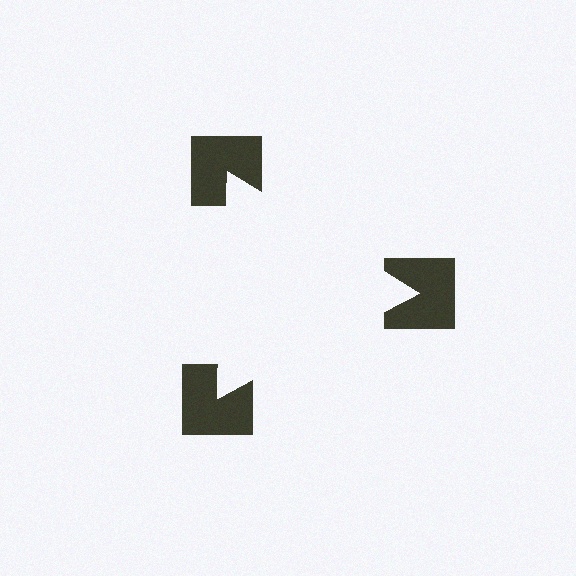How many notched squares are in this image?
There are 3 — one at each vertex of the illusory triangle.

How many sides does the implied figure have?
3 sides.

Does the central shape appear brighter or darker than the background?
It typically appears slightly brighter than the background, even though no actual brightness change is drawn.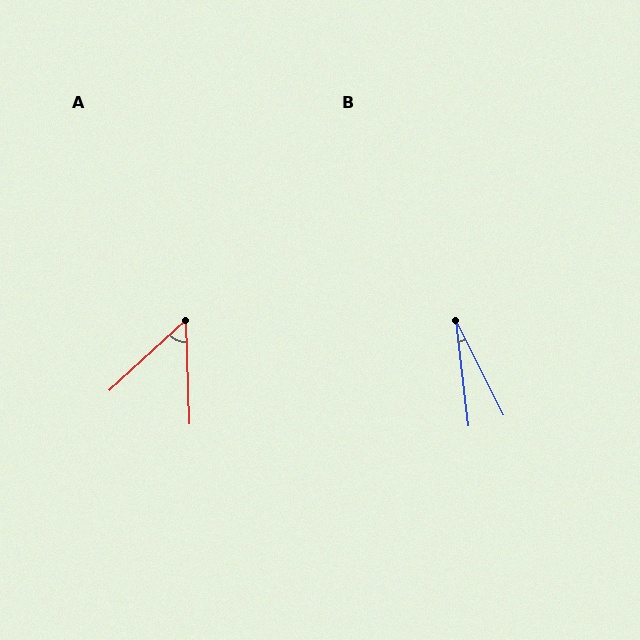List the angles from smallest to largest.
B (20°), A (50°).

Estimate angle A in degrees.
Approximately 50 degrees.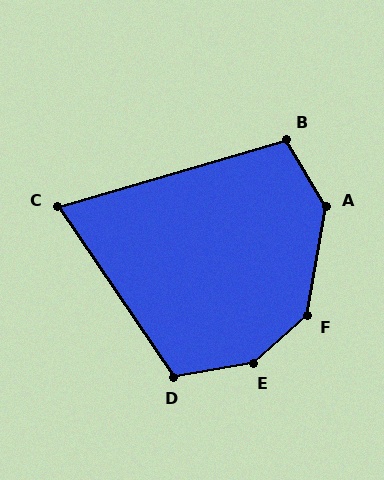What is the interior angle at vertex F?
Approximately 141 degrees (obtuse).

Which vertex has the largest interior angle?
E, at approximately 148 degrees.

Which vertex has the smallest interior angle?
C, at approximately 72 degrees.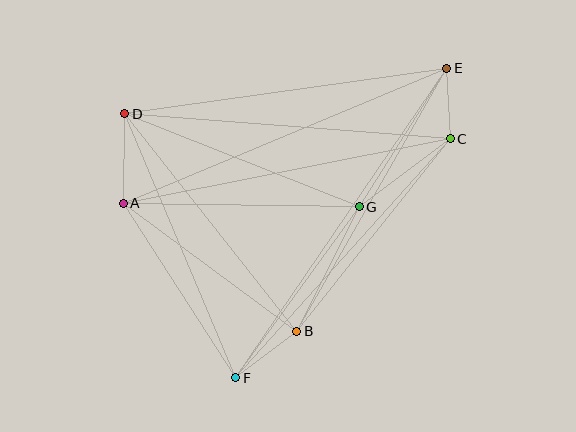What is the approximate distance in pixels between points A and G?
The distance between A and G is approximately 236 pixels.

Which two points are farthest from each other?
Points E and F are farthest from each other.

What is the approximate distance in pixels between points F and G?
The distance between F and G is approximately 211 pixels.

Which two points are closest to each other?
Points C and E are closest to each other.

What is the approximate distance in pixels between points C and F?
The distance between C and F is approximately 321 pixels.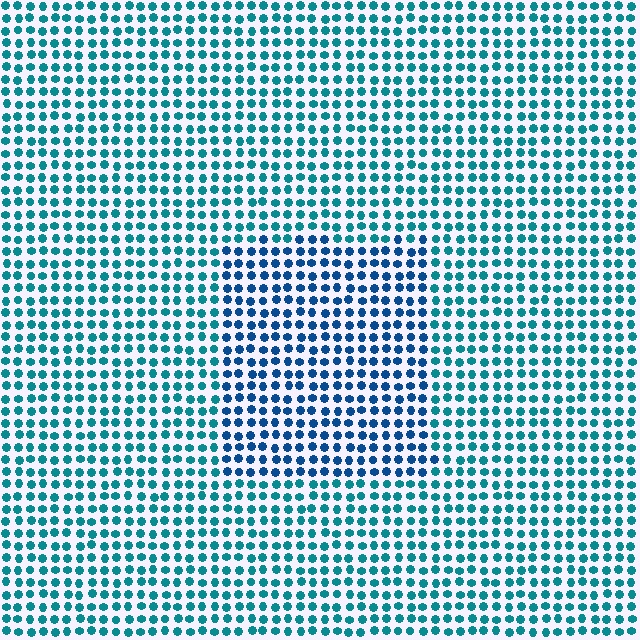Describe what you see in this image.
The image is filled with small teal elements in a uniform arrangement. A rectangle-shaped region is visible where the elements are tinted to a slightly different hue, forming a subtle color boundary.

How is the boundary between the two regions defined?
The boundary is defined purely by a slight shift in hue (about 29 degrees). Spacing, size, and orientation are identical on both sides.